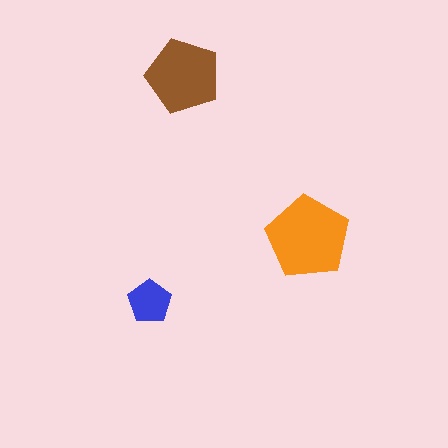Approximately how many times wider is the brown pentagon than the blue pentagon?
About 1.5 times wider.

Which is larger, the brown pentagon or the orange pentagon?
The orange one.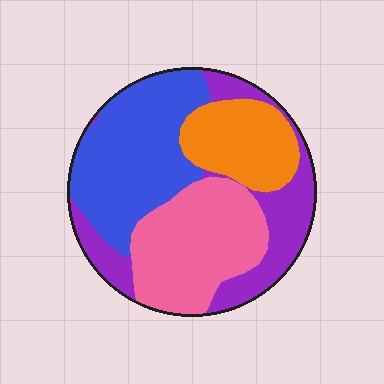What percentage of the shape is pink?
Pink covers about 30% of the shape.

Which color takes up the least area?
Orange, at roughly 15%.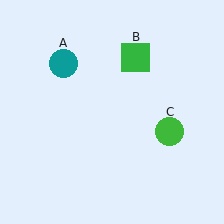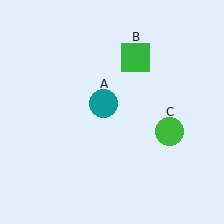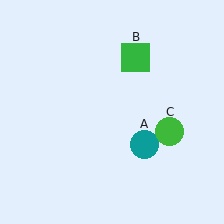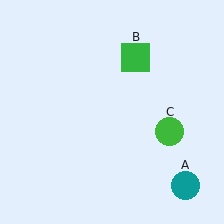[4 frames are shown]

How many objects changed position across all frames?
1 object changed position: teal circle (object A).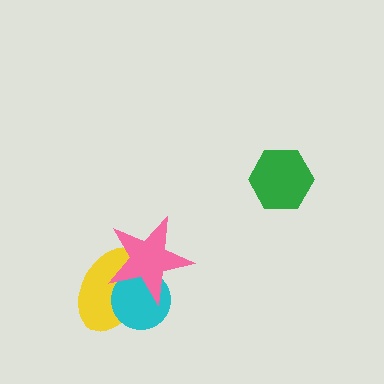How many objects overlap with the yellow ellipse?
2 objects overlap with the yellow ellipse.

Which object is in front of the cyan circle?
The pink star is in front of the cyan circle.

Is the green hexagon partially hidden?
No, no other shape covers it.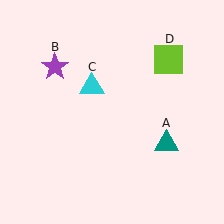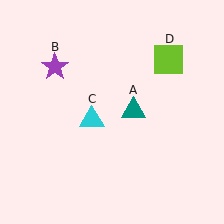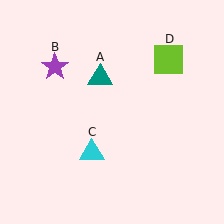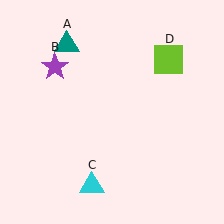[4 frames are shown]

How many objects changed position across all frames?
2 objects changed position: teal triangle (object A), cyan triangle (object C).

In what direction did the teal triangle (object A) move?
The teal triangle (object A) moved up and to the left.